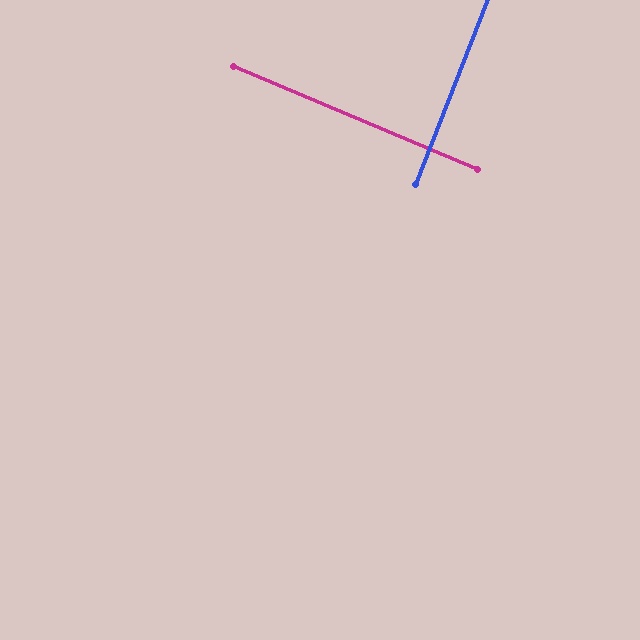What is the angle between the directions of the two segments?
Approximately 88 degrees.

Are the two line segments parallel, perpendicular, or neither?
Perpendicular — they meet at approximately 88°.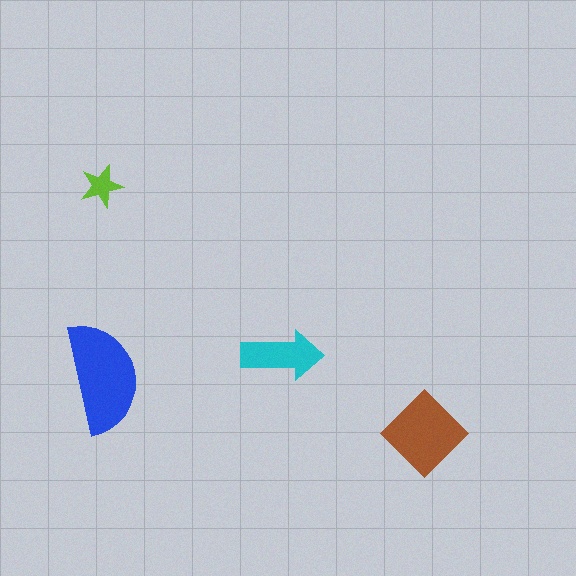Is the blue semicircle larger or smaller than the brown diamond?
Larger.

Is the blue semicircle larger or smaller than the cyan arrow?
Larger.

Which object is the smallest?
The lime star.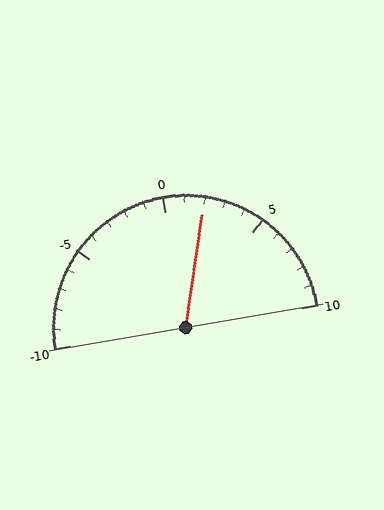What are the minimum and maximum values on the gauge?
The gauge ranges from -10 to 10.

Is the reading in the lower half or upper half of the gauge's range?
The reading is in the upper half of the range (-10 to 10).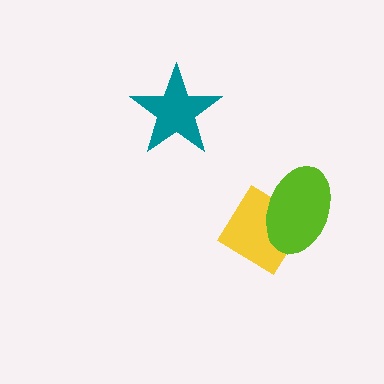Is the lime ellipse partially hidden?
No, no other shape covers it.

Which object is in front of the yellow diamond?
The lime ellipse is in front of the yellow diamond.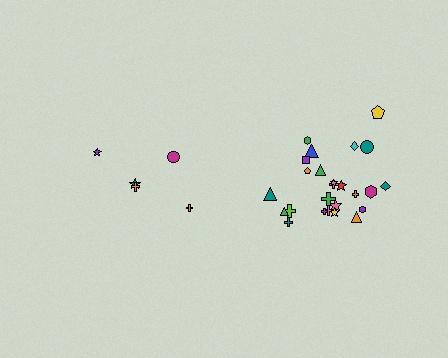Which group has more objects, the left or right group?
The right group.